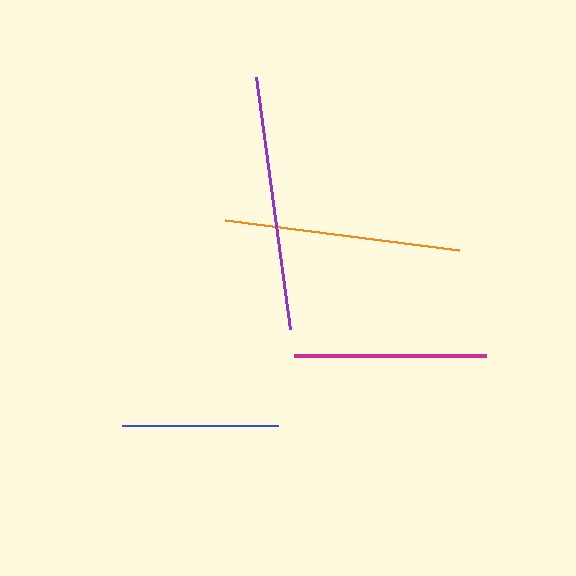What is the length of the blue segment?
The blue segment is approximately 156 pixels long.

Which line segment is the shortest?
The blue line is the shortest at approximately 156 pixels.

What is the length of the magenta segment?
The magenta segment is approximately 193 pixels long.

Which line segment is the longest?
The purple line is the longest at approximately 255 pixels.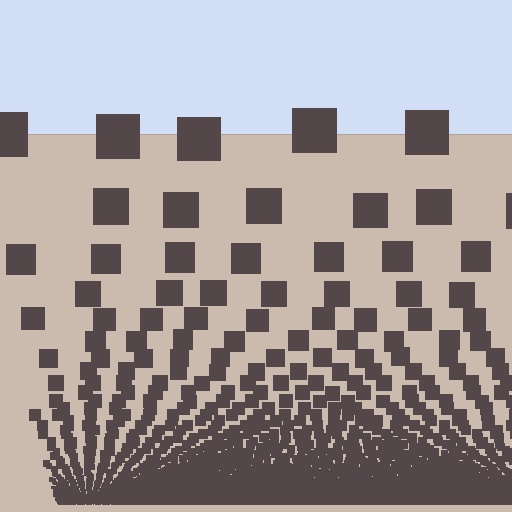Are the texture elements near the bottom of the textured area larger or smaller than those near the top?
Smaller. The gradient is inverted — elements near the bottom are smaller and denser.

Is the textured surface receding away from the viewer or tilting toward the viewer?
The surface appears to tilt toward the viewer. Texture elements get larger and sparser toward the top.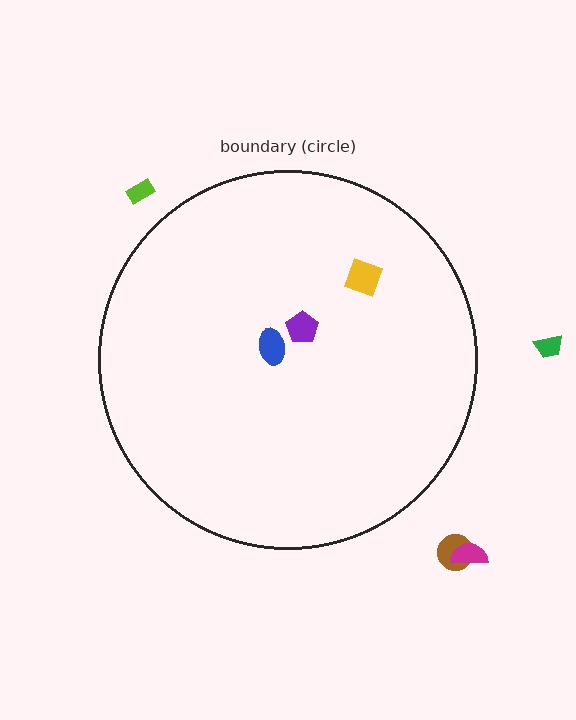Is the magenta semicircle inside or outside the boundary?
Outside.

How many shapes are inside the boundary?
3 inside, 4 outside.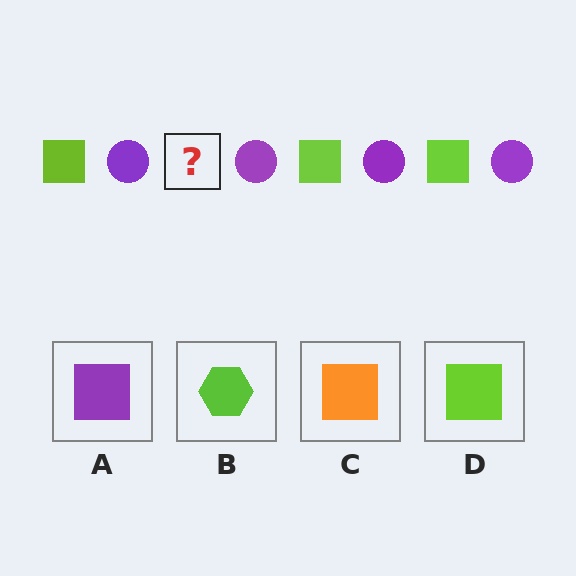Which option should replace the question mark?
Option D.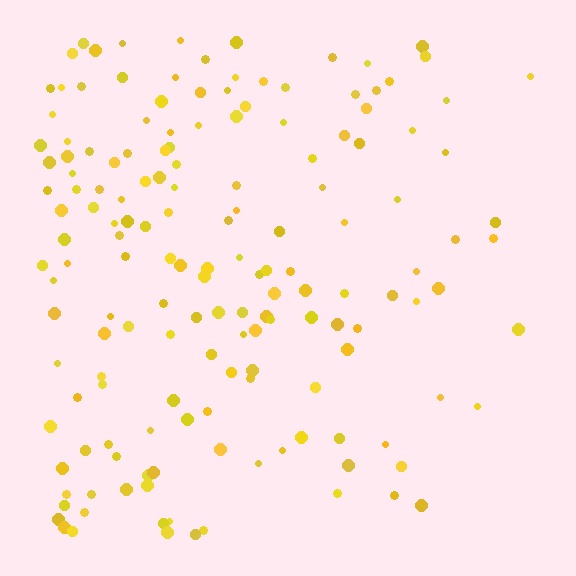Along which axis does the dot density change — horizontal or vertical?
Horizontal.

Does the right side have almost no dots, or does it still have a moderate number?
Still a moderate number, just noticeably fewer than the left.